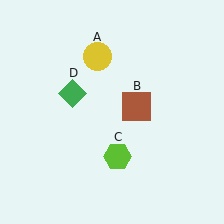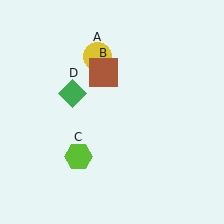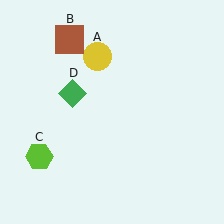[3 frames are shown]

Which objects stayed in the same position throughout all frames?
Yellow circle (object A) and green diamond (object D) remained stationary.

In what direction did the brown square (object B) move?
The brown square (object B) moved up and to the left.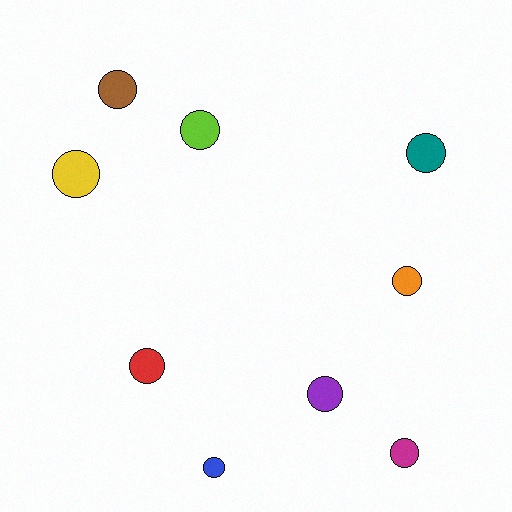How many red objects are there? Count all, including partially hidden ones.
There is 1 red object.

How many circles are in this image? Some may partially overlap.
There are 9 circles.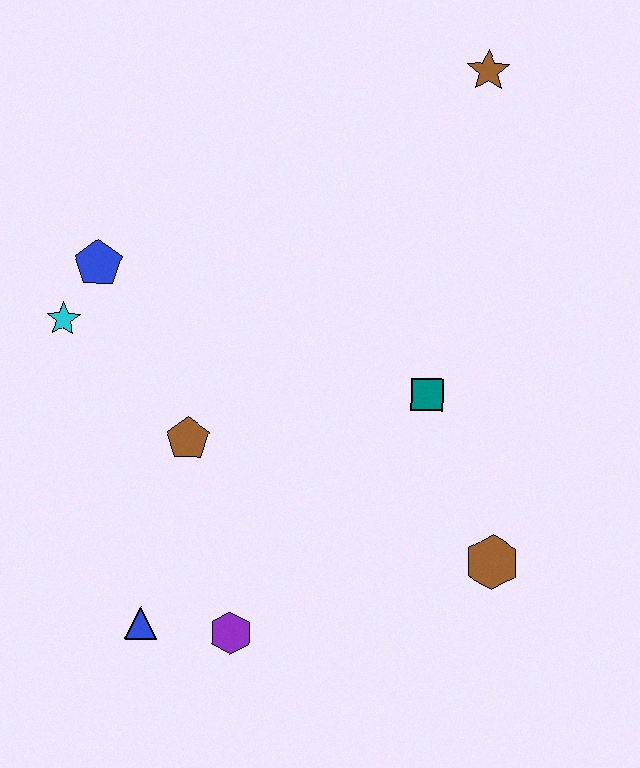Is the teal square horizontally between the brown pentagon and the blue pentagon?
No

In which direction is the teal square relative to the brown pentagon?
The teal square is to the right of the brown pentagon.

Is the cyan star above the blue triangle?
Yes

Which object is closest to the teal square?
The brown hexagon is closest to the teal square.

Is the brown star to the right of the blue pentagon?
Yes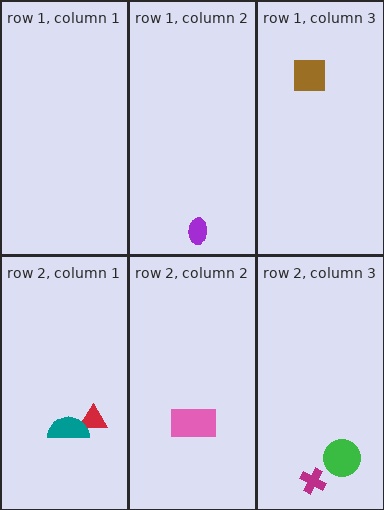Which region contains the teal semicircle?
The row 2, column 1 region.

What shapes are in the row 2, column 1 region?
The red triangle, the teal semicircle.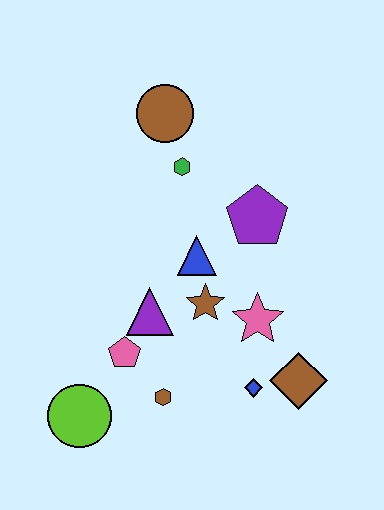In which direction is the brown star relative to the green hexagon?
The brown star is below the green hexagon.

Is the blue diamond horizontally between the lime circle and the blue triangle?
No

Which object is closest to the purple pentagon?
The blue triangle is closest to the purple pentagon.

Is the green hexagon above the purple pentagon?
Yes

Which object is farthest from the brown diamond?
The brown circle is farthest from the brown diamond.